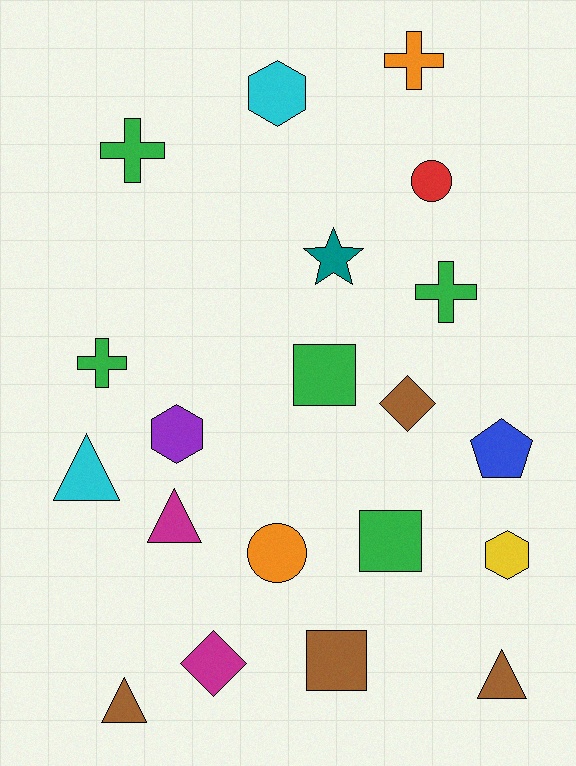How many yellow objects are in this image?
There is 1 yellow object.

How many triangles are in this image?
There are 4 triangles.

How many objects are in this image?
There are 20 objects.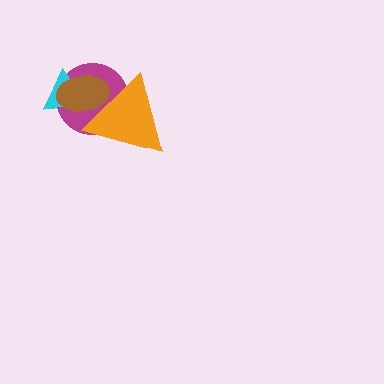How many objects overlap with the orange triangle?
2 objects overlap with the orange triangle.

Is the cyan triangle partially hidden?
Yes, it is partially covered by another shape.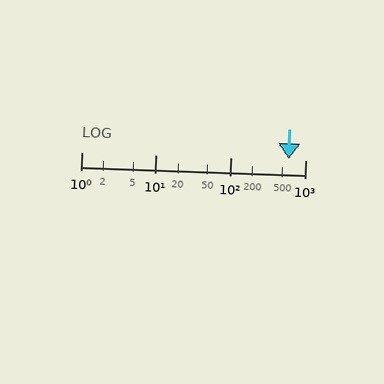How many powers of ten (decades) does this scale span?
The scale spans 3 decades, from 1 to 1000.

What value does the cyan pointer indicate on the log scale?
The pointer indicates approximately 600.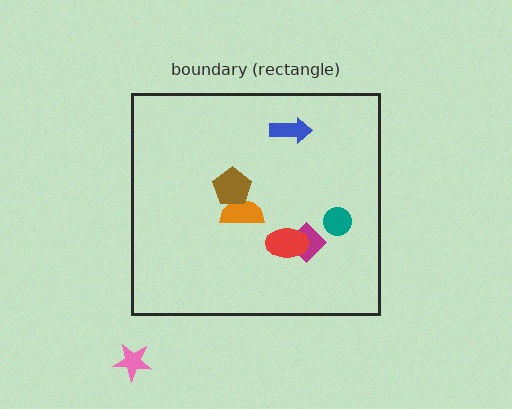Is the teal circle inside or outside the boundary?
Inside.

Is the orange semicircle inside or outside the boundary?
Inside.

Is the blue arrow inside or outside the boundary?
Inside.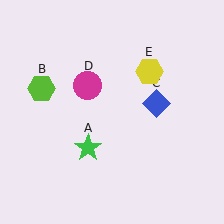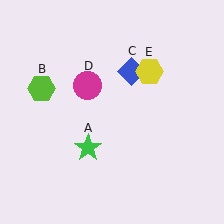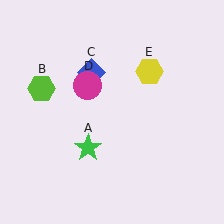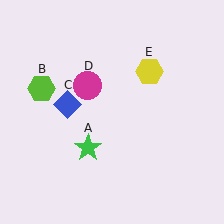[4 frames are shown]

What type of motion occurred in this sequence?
The blue diamond (object C) rotated counterclockwise around the center of the scene.